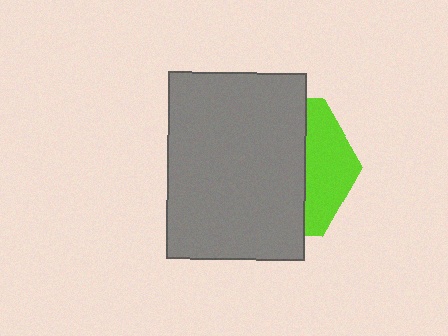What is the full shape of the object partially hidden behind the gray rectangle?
The partially hidden object is a lime hexagon.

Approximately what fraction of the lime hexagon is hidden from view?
Roughly 68% of the lime hexagon is hidden behind the gray rectangle.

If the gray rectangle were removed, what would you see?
You would see the complete lime hexagon.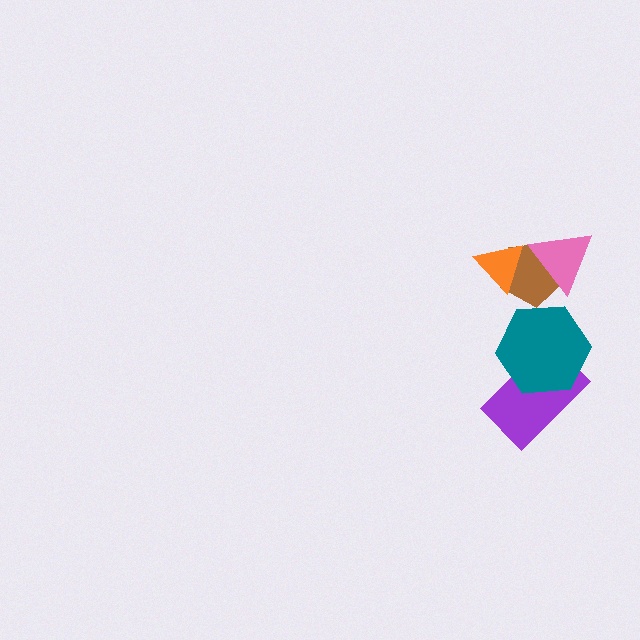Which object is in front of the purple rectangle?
The teal hexagon is in front of the purple rectangle.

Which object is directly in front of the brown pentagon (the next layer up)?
The orange triangle is directly in front of the brown pentagon.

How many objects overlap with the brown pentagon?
2 objects overlap with the brown pentagon.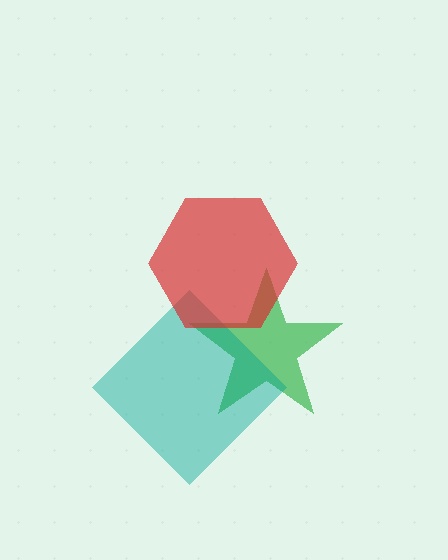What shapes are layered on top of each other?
The layered shapes are: a green star, a teal diamond, a red hexagon.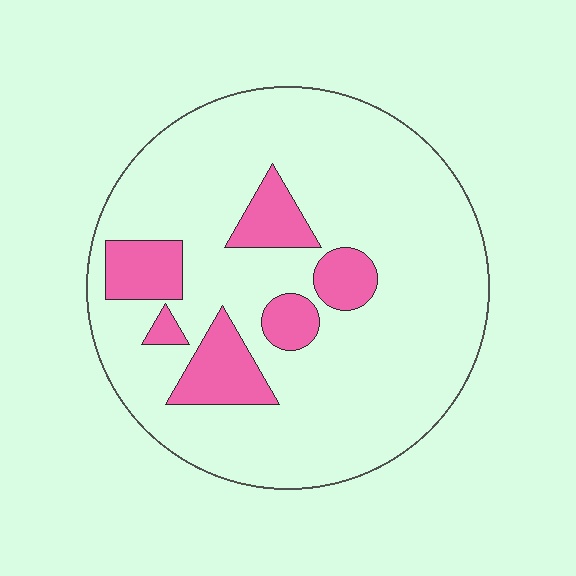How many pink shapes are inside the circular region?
6.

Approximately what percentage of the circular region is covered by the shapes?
Approximately 15%.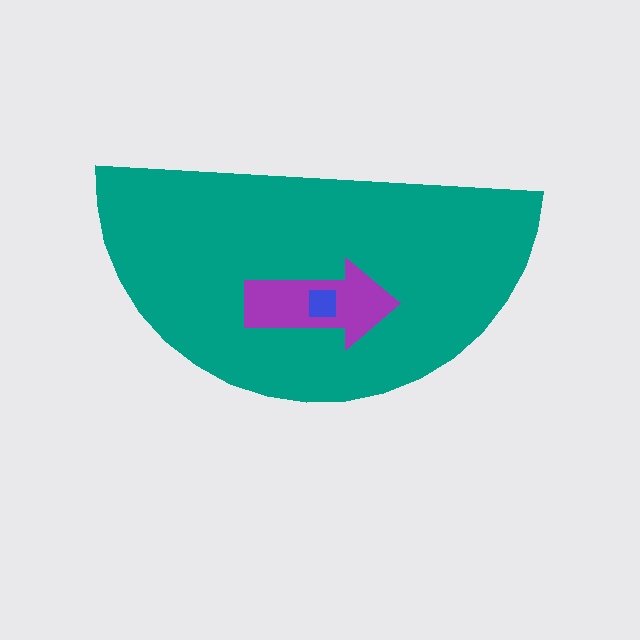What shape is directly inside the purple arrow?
The blue square.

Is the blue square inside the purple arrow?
Yes.